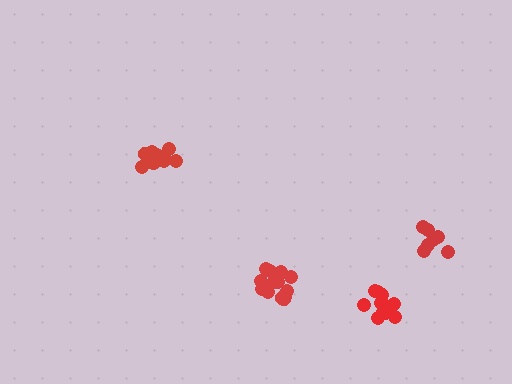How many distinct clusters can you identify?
There are 4 distinct clusters.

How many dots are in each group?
Group 1: 12 dots, Group 2: 7 dots, Group 3: 13 dots, Group 4: 11 dots (43 total).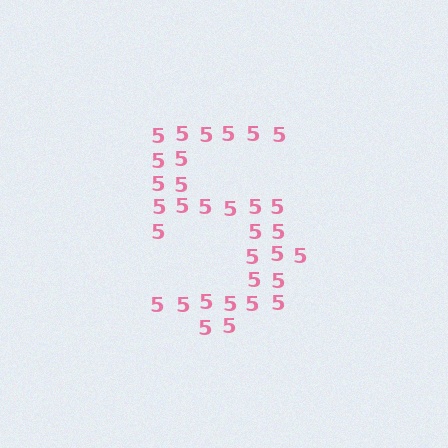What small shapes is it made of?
It is made of small digit 5's.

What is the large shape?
The large shape is the digit 5.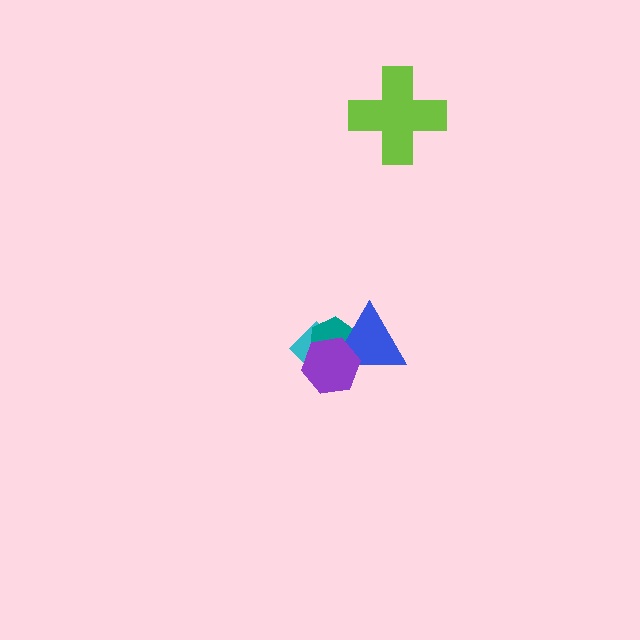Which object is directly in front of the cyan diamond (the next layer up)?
The teal hexagon is directly in front of the cyan diamond.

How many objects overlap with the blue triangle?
3 objects overlap with the blue triangle.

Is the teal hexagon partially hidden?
Yes, it is partially covered by another shape.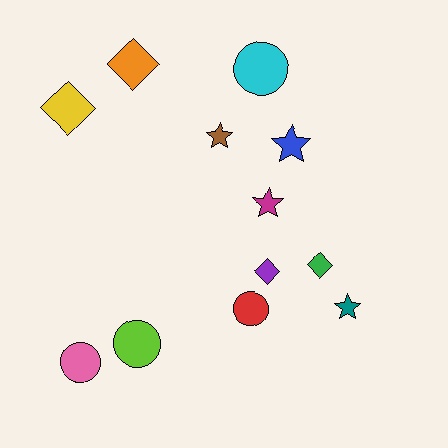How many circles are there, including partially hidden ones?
There are 4 circles.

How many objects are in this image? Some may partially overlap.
There are 12 objects.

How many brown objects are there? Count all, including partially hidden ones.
There is 1 brown object.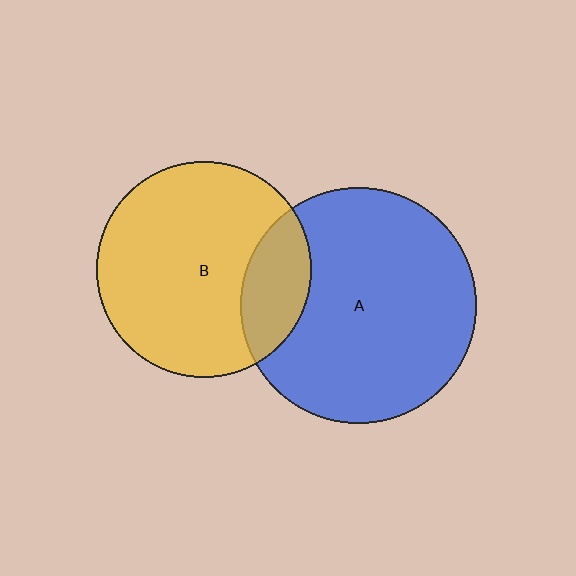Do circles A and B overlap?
Yes.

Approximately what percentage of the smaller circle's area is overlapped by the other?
Approximately 20%.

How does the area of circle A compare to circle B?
Approximately 1.2 times.